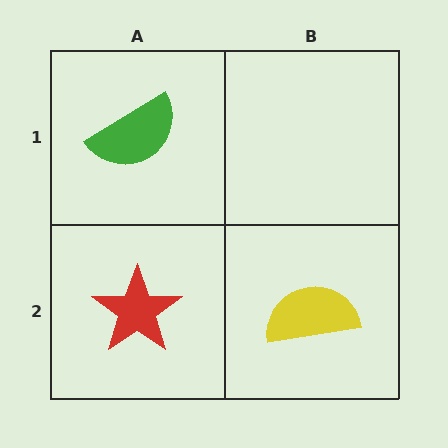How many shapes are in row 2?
2 shapes.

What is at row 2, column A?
A red star.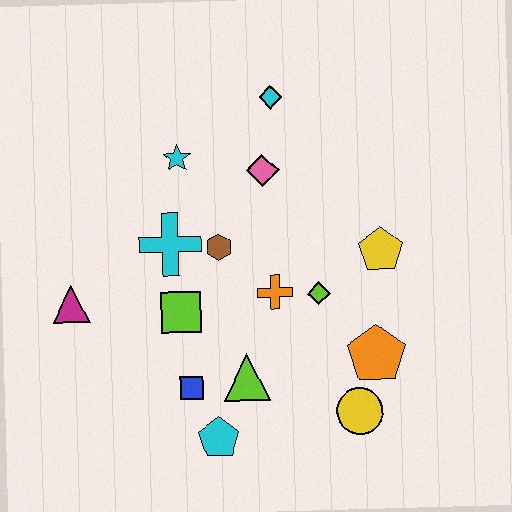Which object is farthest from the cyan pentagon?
The cyan diamond is farthest from the cyan pentagon.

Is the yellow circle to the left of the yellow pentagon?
Yes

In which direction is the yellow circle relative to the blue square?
The yellow circle is to the right of the blue square.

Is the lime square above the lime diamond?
No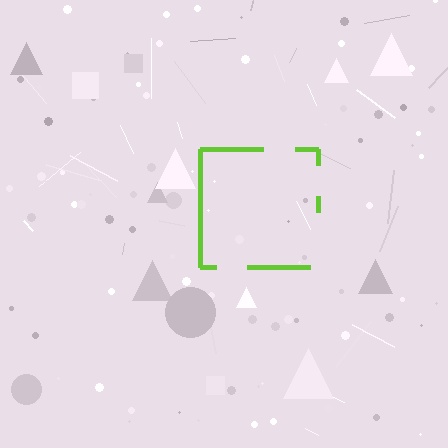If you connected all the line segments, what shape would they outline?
They would outline a square.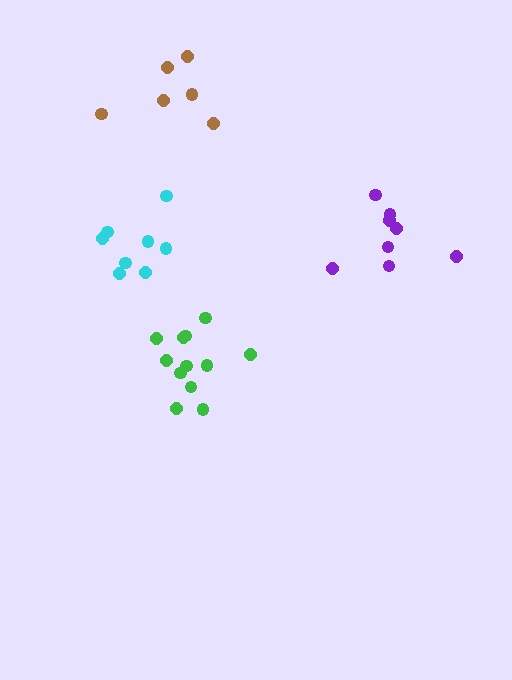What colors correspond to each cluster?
The clusters are colored: brown, green, cyan, purple.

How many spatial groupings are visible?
There are 4 spatial groupings.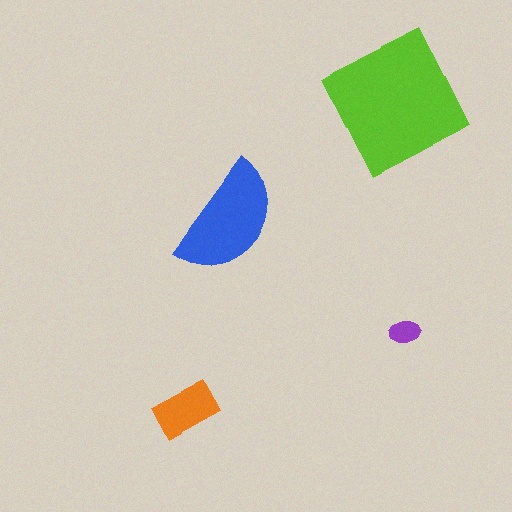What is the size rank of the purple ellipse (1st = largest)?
4th.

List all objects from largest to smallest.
The lime square, the blue semicircle, the orange rectangle, the purple ellipse.